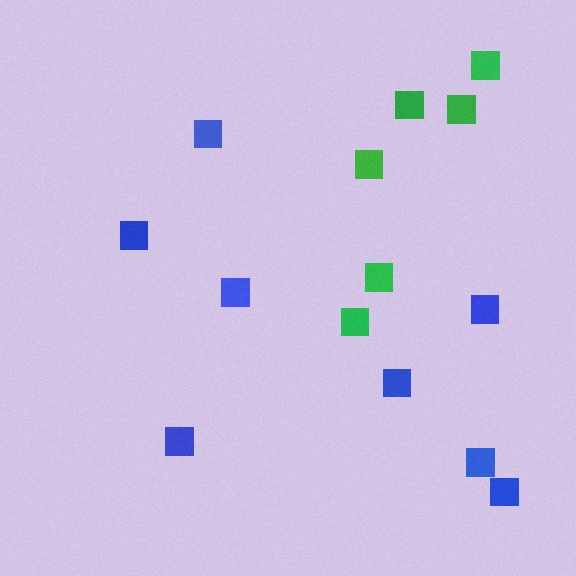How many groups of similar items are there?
There are 2 groups: one group of blue squares (8) and one group of green squares (6).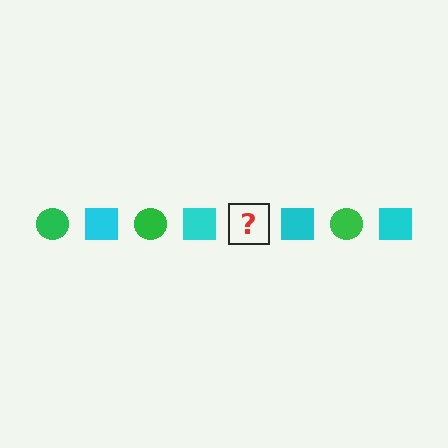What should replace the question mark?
The question mark should be replaced with a green circle.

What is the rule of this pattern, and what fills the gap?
The rule is that the pattern alternates between green circle and cyan square. The gap should be filled with a green circle.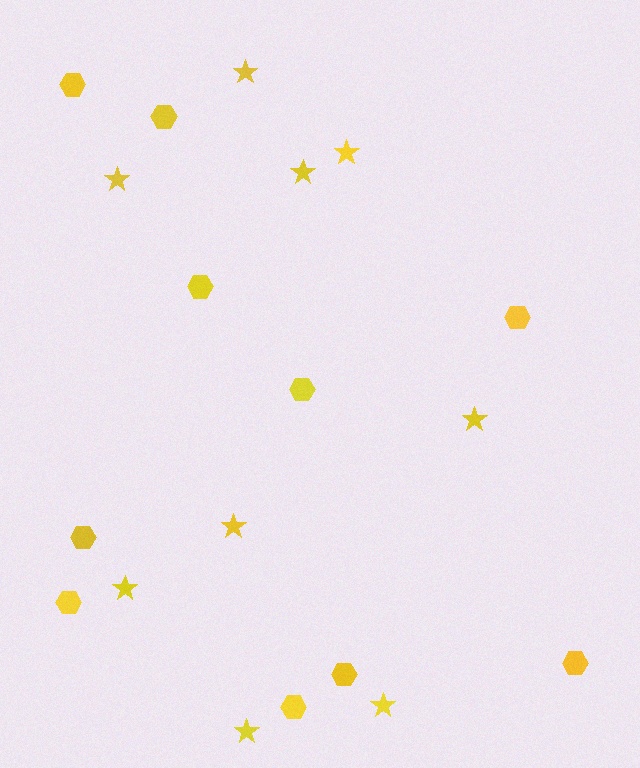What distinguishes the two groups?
There are 2 groups: one group of stars (9) and one group of hexagons (10).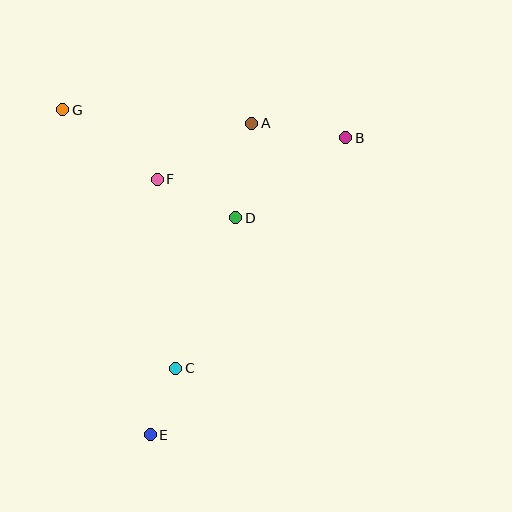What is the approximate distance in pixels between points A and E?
The distance between A and E is approximately 328 pixels.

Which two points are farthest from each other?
Points B and E are farthest from each other.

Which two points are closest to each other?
Points C and E are closest to each other.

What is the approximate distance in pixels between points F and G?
The distance between F and G is approximately 117 pixels.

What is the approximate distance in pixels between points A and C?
The distance between A and C is approximately 257 pixels.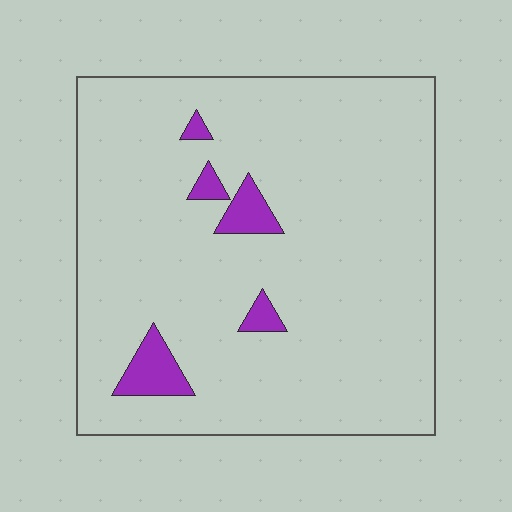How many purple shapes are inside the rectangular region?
5.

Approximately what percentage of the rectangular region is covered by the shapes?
Approximately 5%.